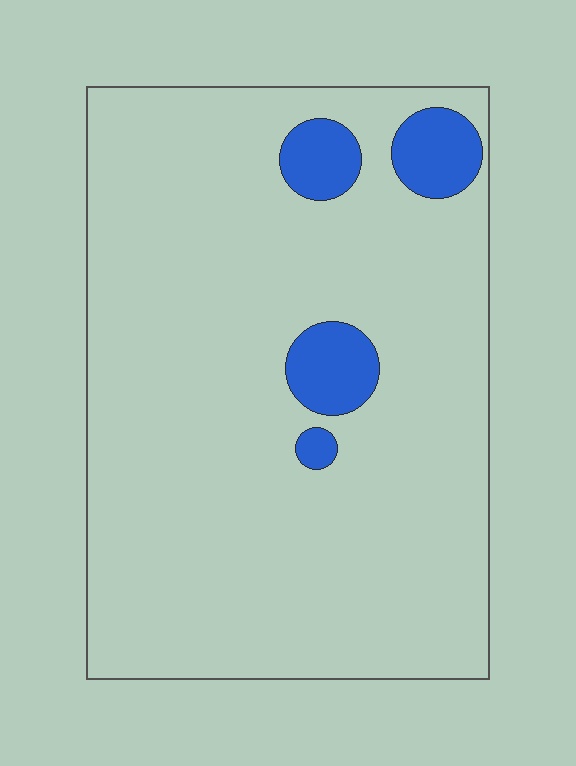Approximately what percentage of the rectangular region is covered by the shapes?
Approximately 10%.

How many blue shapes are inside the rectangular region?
4.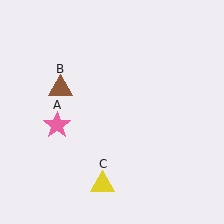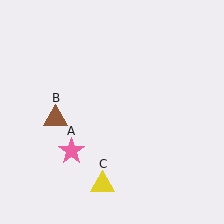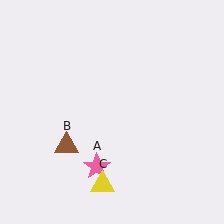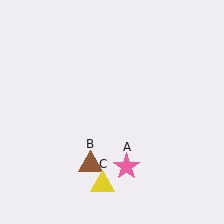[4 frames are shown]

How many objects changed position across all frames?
2 objects changed position: pink star (object A), brown triangle (object B).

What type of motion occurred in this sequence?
The pink star (object A), brown triangle (object B) rotated counterclockwise around the center of the scene.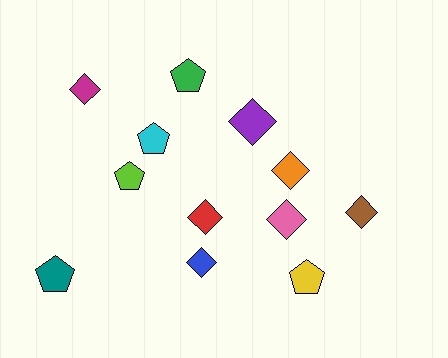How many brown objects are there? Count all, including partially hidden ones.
There is 1 brown object.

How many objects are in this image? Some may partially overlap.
There are 12 objects.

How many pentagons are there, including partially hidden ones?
There are 5 pentagons.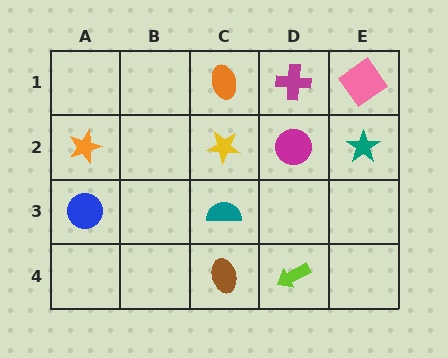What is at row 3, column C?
A teal semicircle.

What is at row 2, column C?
A yellow star.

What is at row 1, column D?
A magenta cross.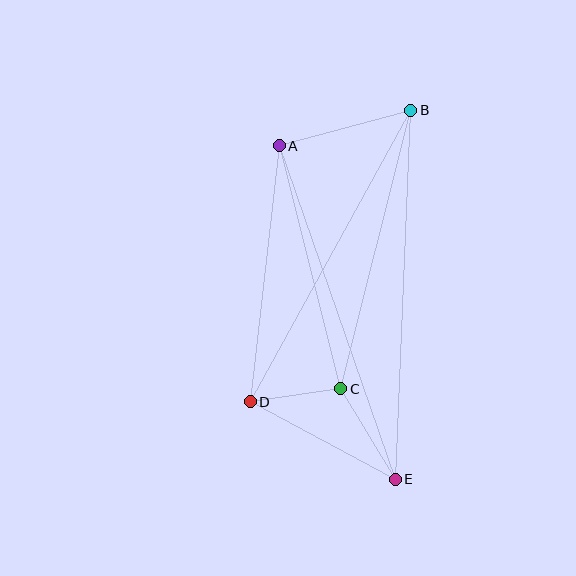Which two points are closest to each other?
Points C and D are closest to each other.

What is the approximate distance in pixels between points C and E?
The distance between C and E is approximately 106 pixels.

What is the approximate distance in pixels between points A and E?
The distance between A and E is approximately 353 pixels.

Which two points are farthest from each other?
Points B and E are farthest from each other.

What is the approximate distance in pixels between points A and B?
The distance between A and B is approximately 136 pixels.